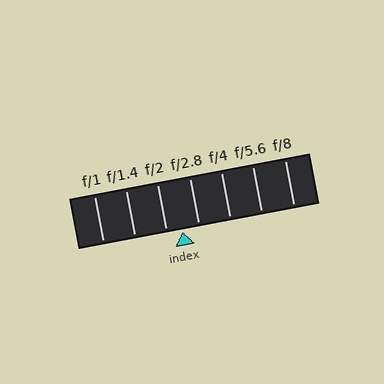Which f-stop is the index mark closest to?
The index mark is closest to f/2.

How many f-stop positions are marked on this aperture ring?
There are 7 f-stop positions marked.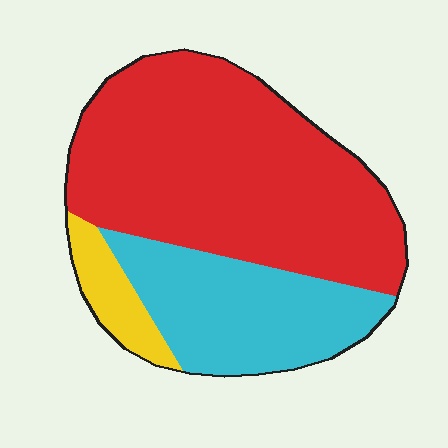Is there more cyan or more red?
Red.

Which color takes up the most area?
Red, at roughly 65%.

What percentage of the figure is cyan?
Cyan covers 29% of the figure.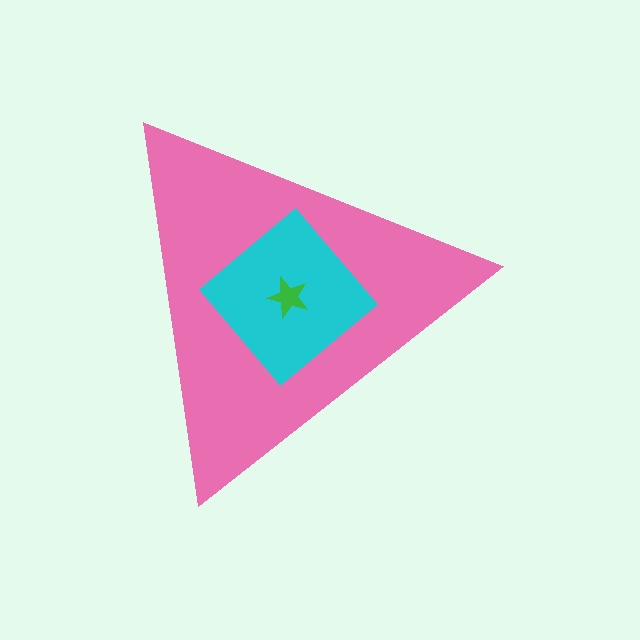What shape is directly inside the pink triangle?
The cyan diamond.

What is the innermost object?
The green star.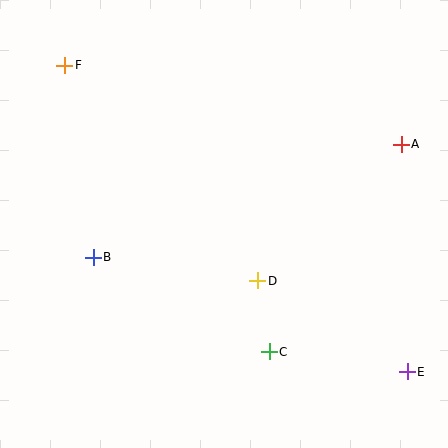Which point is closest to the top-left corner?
Point F is closest to the top-left corner.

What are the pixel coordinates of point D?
Point D is at (258, 281).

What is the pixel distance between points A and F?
The distance between A and F is 345 pixels.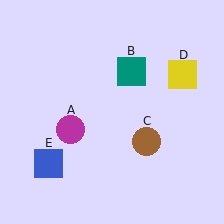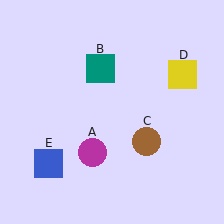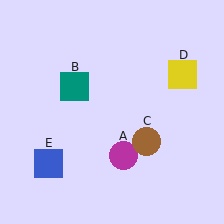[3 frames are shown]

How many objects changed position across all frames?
2 objects changed position: magenta circle (object A), teal square (object B).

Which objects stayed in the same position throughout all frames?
Brown circle (object C) and yellow square (object D) and blue square (object E) remained stationary.